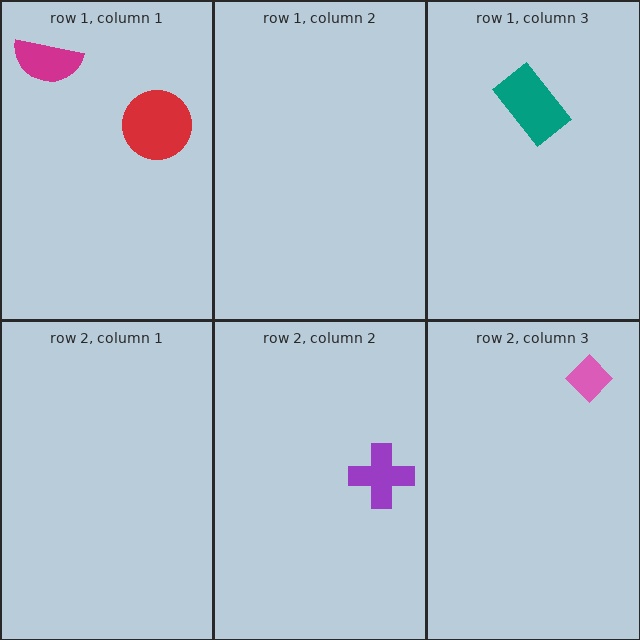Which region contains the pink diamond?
The row 2, column 3 region.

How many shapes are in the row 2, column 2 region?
1.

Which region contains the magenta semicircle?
The row 1, column 1 region.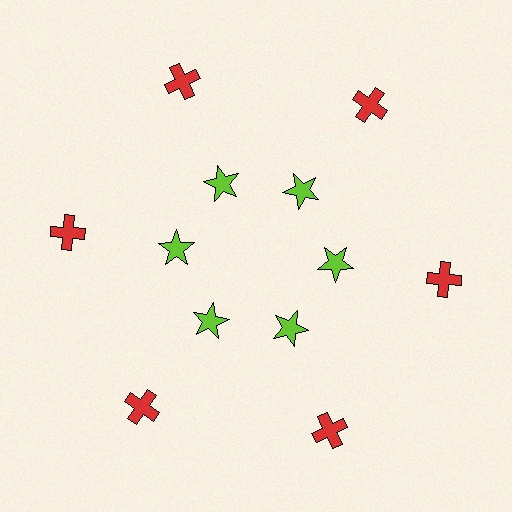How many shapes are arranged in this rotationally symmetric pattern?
There are 12 shapes, arranged in 6 groups of 2.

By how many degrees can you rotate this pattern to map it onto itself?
The pattern maps onto itself every 60 degrees of rotation.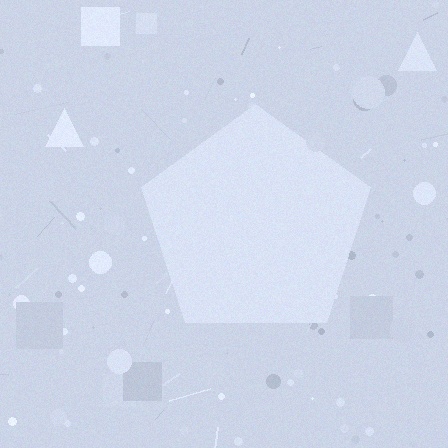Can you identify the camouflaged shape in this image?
The camouflaged shape is a pentagon.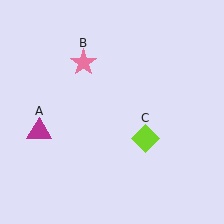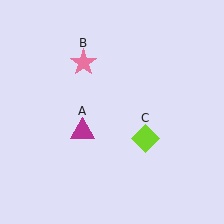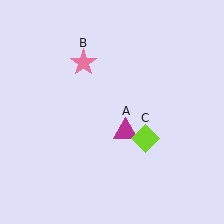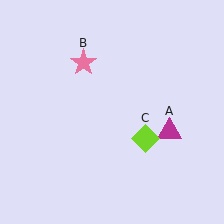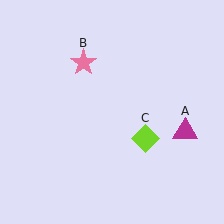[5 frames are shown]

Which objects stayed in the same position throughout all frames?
Pink star (object B) and lime diamond (object C) remained stationary.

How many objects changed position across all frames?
1 object changed position: magenta triangle (object A).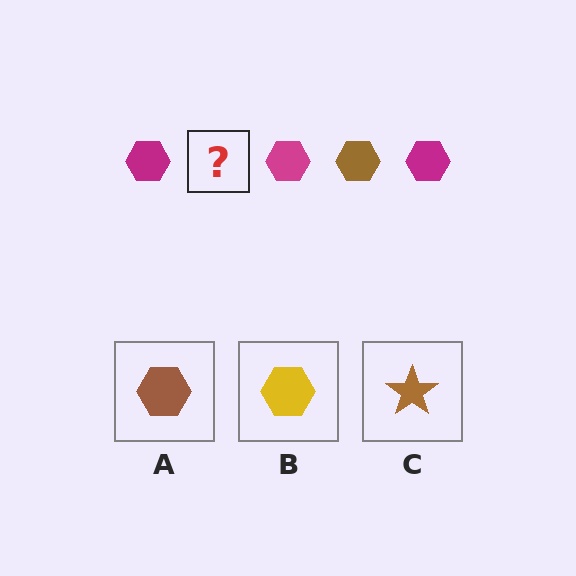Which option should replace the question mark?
Option A.